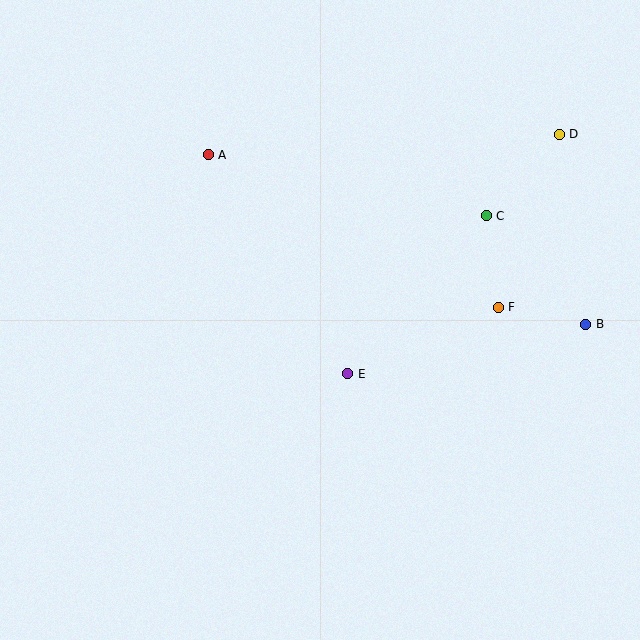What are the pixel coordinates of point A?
Point A is at (208, 155).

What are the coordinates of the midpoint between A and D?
The midpoint between A and D is at (384, 145).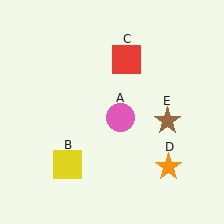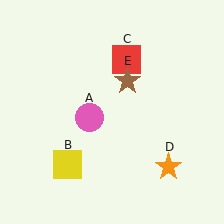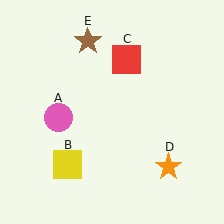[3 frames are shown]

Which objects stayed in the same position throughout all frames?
Yellow square (object B) and red square (object C) and orange star (object D) remained stationary.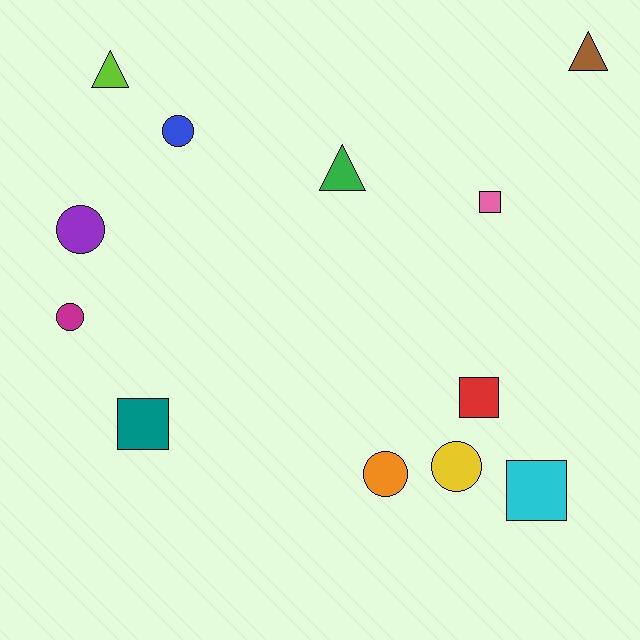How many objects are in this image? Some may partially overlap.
There are 12 objects.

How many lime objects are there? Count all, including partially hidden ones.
There is 1 lime object.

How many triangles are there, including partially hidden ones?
There are 3 triangles.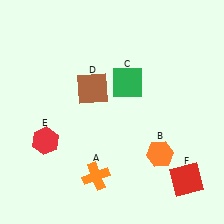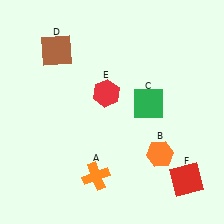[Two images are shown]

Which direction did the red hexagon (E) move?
The red hexagon (E) moved right.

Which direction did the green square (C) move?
The green square (C) moved down.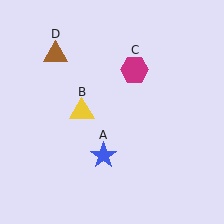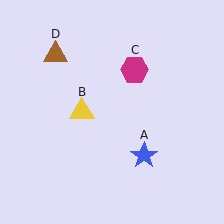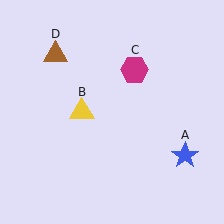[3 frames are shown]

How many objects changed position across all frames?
1 object changed position: blue star (object A).